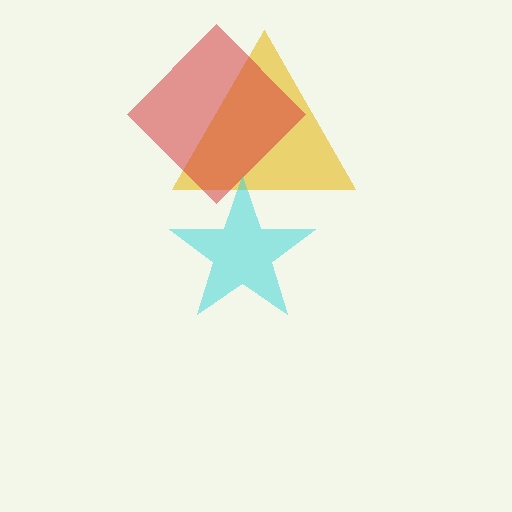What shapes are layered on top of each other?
The layered shapes are: a yellow triangle, a red diamond, a cyan star.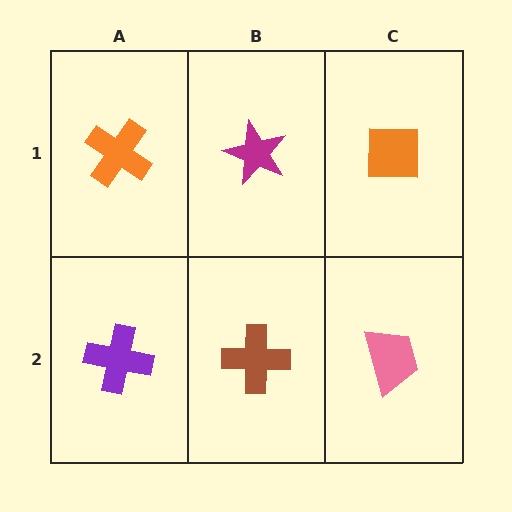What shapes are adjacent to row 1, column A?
A purple cross (row 2, column A), a magenta star (row 1, column B).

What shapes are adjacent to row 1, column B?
A brown cross (row 2, column B), an orange cross (row 1, column A), an orange square (row 1, column C).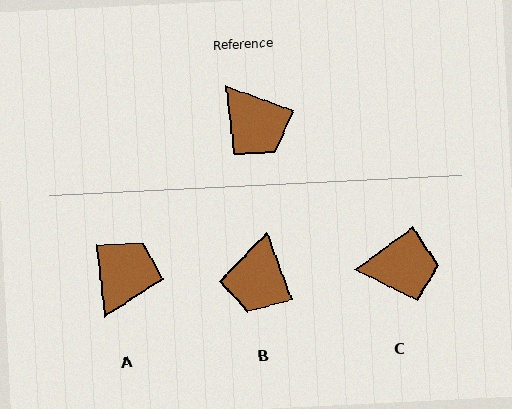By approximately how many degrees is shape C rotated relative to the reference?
Approximately 56 degrees counter-clockwise.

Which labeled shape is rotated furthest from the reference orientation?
A, about 116 degrees away.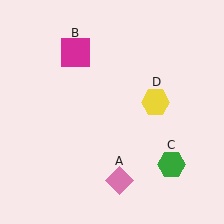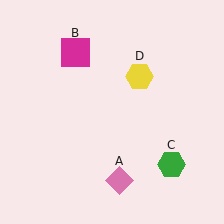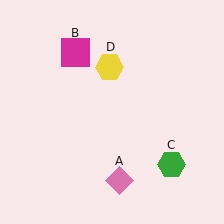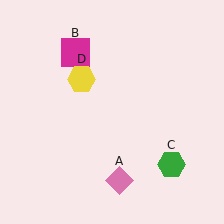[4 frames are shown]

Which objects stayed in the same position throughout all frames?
Pink diamond (object A) and magenta square (object B) and green hexagon (object C) remained stationary.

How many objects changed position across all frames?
1 object changed position: yellow hexagon (object D).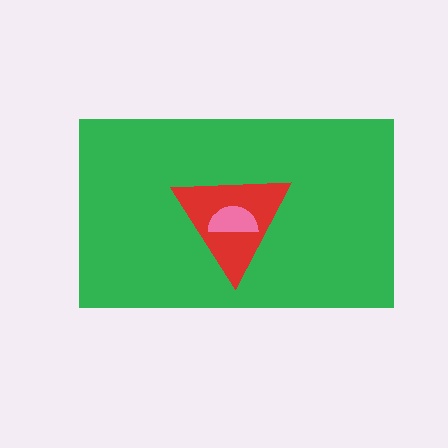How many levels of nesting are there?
3.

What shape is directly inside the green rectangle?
The red triangle.